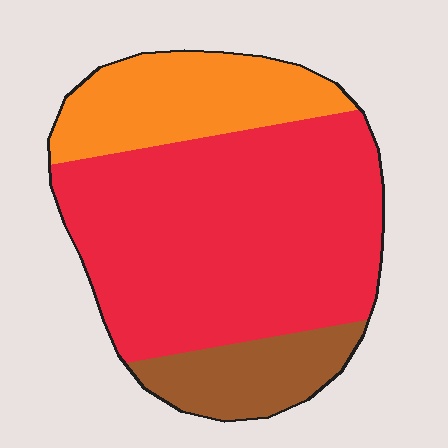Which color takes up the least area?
Brown, at roughly 15%.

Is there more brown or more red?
Red.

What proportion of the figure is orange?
Orange takes up less than a quarter of the figure.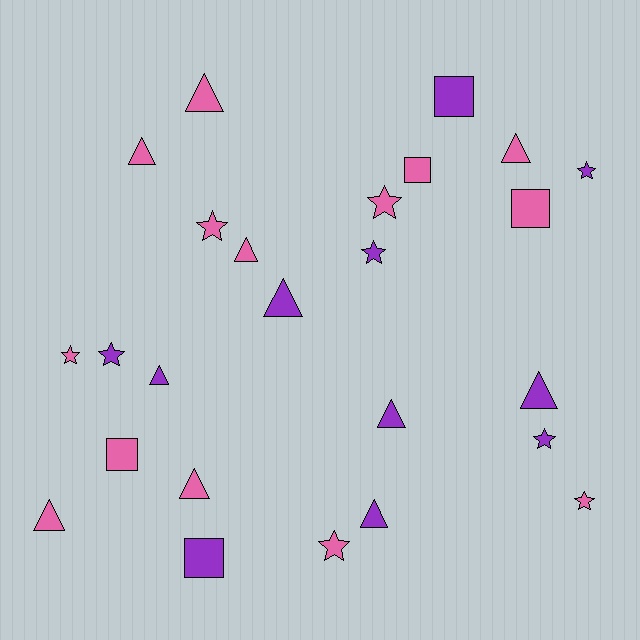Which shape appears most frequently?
Triangle, with 11 objects.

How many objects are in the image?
There are 25 objects.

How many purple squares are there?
There are 2 purple squares.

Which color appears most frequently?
Pink, with 14 objects.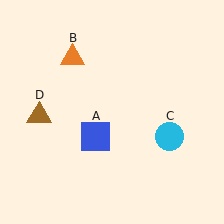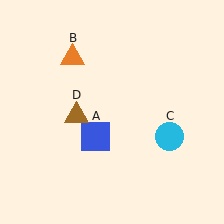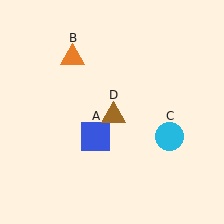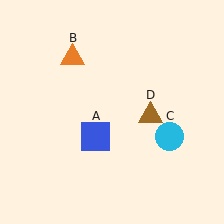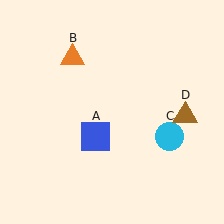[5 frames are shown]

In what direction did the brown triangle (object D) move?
The brown triangle (object D) moved right.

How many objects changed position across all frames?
1 object changed position: brown triangle (object D).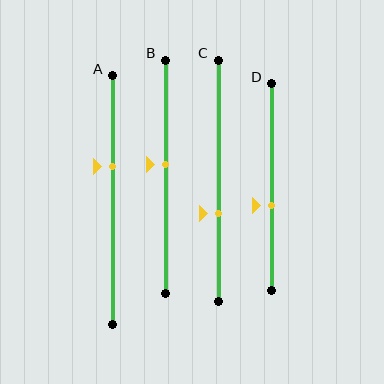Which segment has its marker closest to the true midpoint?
Segment B has its marker closest to the true midpoint.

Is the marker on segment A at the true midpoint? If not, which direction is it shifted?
No, the marker on segment A is shifted upward by about 14% of the segment length.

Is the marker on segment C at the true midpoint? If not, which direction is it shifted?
No, the marker on segment C is shifted downward by about 14% of the segment length.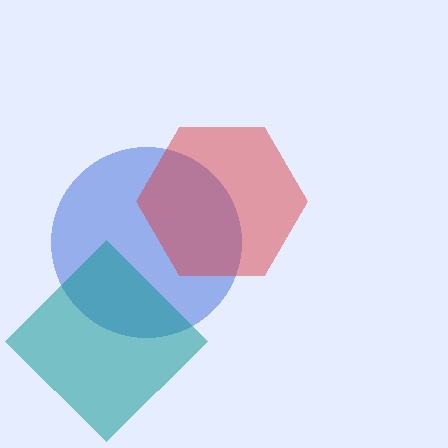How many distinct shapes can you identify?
There are 3 distinct shapes: a blue circle, a red hexagon, a teal diamond.